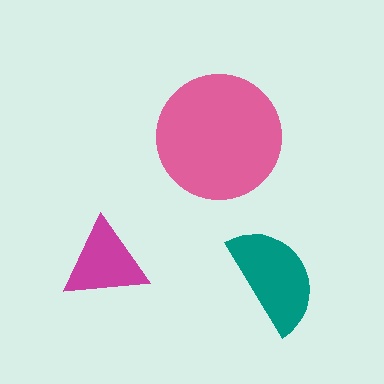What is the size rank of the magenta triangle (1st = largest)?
3rd.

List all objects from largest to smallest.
The pink circle, the teal semicircle, the magenta triangle.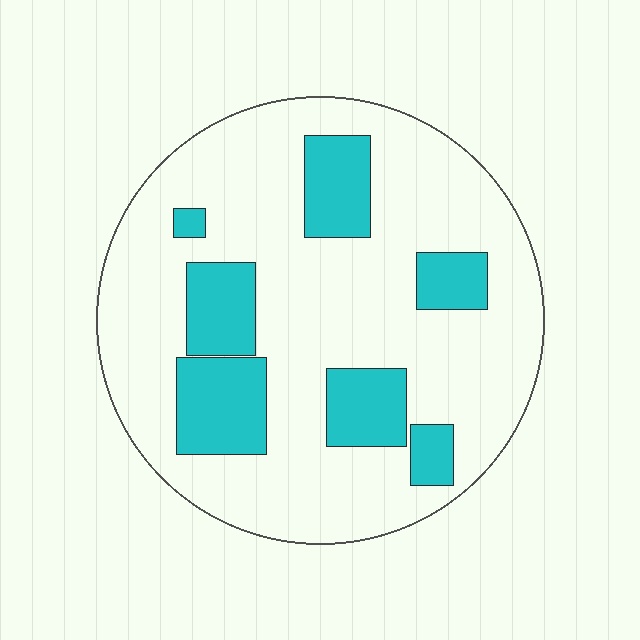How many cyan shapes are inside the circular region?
7.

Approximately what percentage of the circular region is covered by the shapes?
Approximately 25%.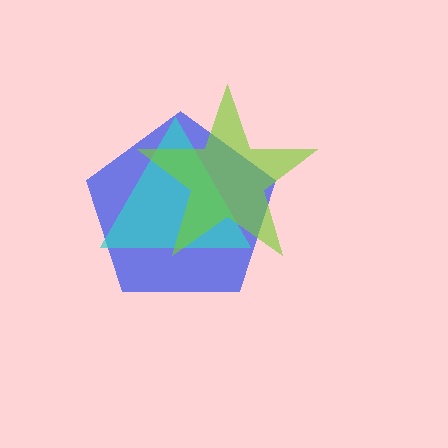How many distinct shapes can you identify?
There are 3 distinct shapes: a blue pentagon, a cyan triangle, a lime star.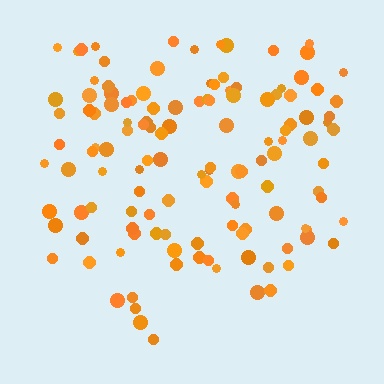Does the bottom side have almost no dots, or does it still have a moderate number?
Still a moderate number, just noticeably fewer than the top.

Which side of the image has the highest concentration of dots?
The top.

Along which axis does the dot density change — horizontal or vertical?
Vertical.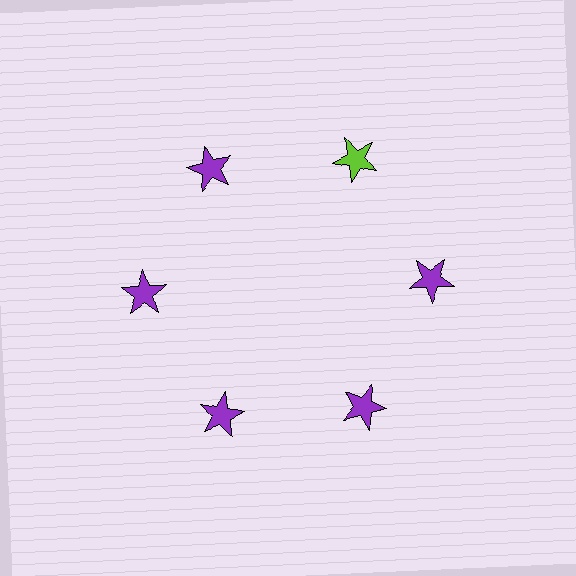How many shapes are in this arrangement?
There are 6 shapes arranged in a ring pattern.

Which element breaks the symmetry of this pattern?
The lime star at roughly the 1 o'clock position breaks the symmetry. All other shapes are purple stars.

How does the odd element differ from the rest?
It has a different color: lime instead of purple.